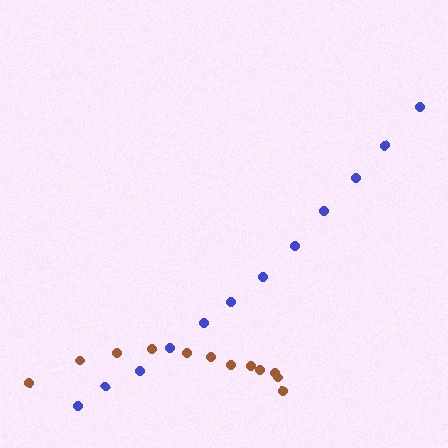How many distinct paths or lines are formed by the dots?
There are 2 distinct paths.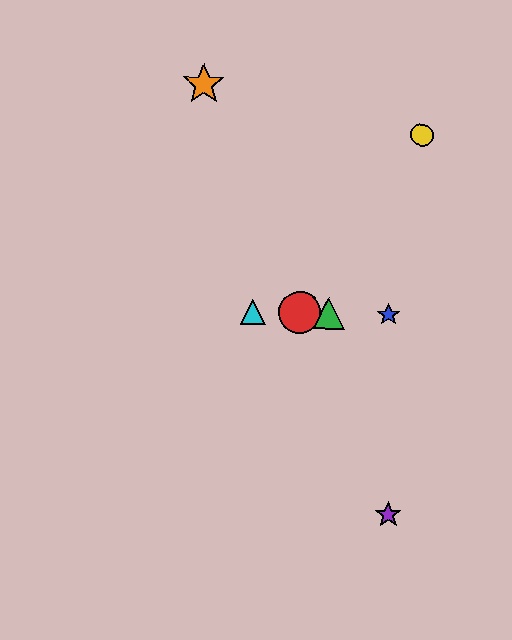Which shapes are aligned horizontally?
The red circle, the blue star, the green triangle, the cyan triangle are aligned horizontally.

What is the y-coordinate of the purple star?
The purple star is at y≈515.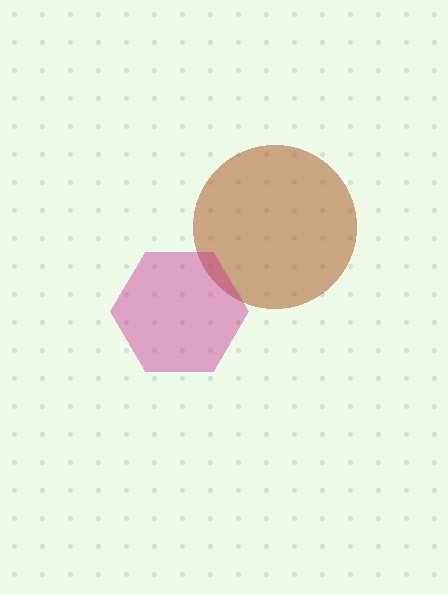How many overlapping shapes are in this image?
There are 2 overlapping shapes in the image.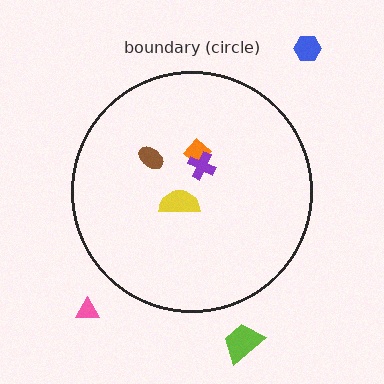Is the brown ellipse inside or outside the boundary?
Inside.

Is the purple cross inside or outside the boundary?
Inside.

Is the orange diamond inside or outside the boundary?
Inside.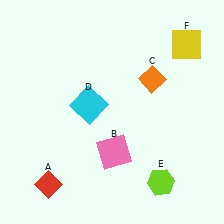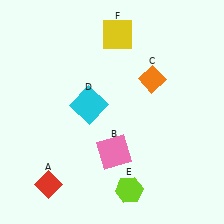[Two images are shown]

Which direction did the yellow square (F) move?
The yellow square (F) moved left.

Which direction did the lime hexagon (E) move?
The lime hexagon (E) moved left.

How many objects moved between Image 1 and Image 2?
2 objects moved between the two images.